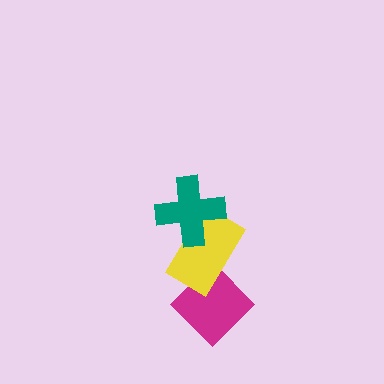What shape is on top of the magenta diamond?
The yellow rectangle is on top of the magenta diamond.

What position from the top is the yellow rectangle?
The yellow rectangle is 2nd from the top.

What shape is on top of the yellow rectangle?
The teal cross is on top of the yellow rectangle.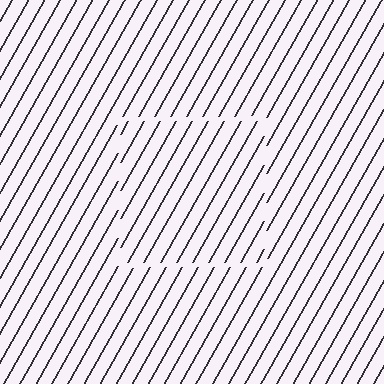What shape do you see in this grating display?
An illusory square. The interior of the shape contains the same grating, shifted by half a period — the contour is defined by the phase discontinuity where line-ends from the inner and outer gratings abut.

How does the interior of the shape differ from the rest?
The interior of the shape contains the same grating, shifted by half a period — the contour is defined by the phase discontinuity where line-ends from the inner and outer gratings abut.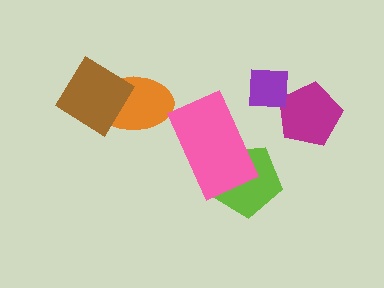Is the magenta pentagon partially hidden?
Yes, it is partially covered by another shape.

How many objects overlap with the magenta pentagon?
1 object overlaps with the magenta pentagon.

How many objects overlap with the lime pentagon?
1 object overlaps with the lime pentagon.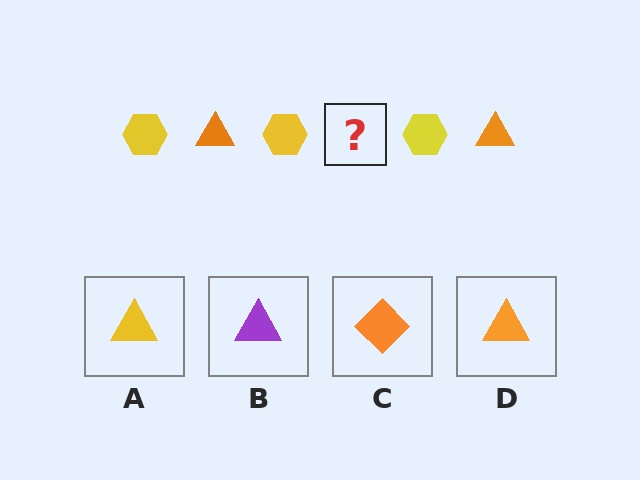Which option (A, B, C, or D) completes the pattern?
D.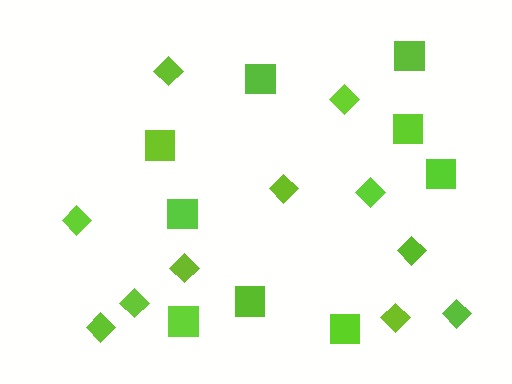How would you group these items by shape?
There are 2 groups: one group of squares (9) and one group of diamonds (11).